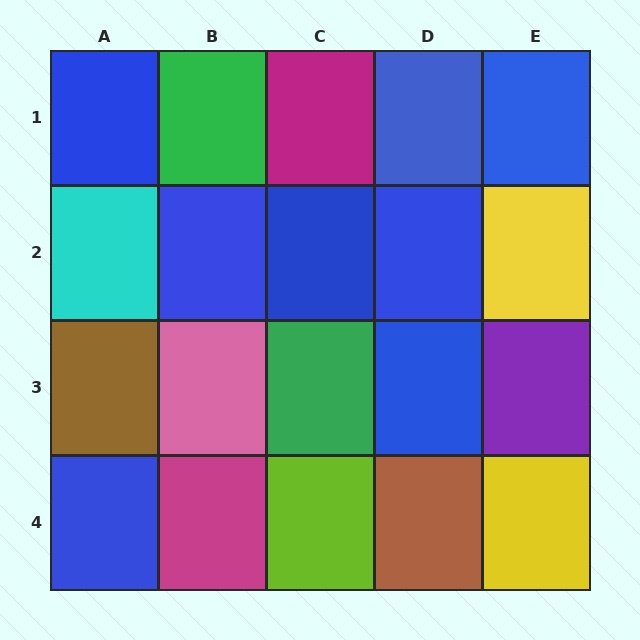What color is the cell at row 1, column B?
Green.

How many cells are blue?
8 cells are blue.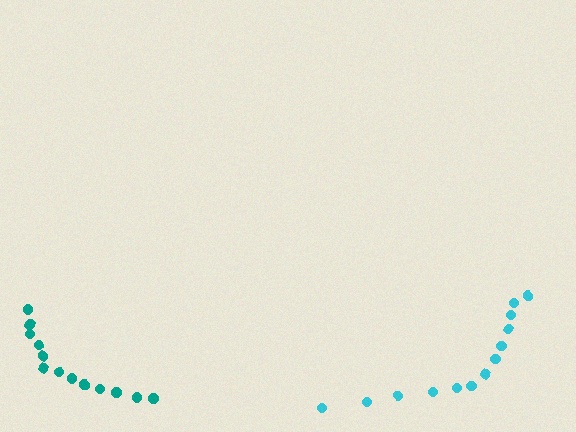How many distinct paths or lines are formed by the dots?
There are 2 distinct paths.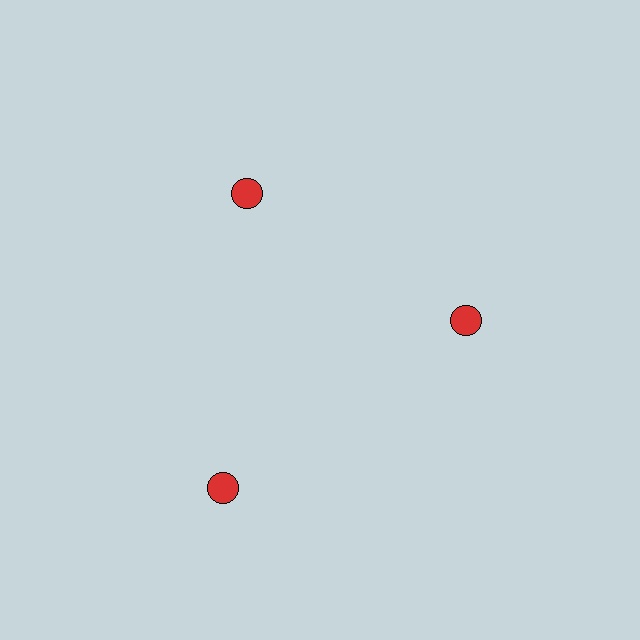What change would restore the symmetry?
The symmetry would be restored by moving it inward, back onto the ring so that all 3 circles sit at equal angles and equal distance from the center.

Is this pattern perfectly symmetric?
No. The 3 red circles are arranged in a ring, but one element near the 7 o'clock position is pushed outward from the center, breaking the 3-fold rotational symmetry.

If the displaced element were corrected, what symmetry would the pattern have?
It would have 3-fold rotational symmetry — the pattern would map onto itself every 120 degrees.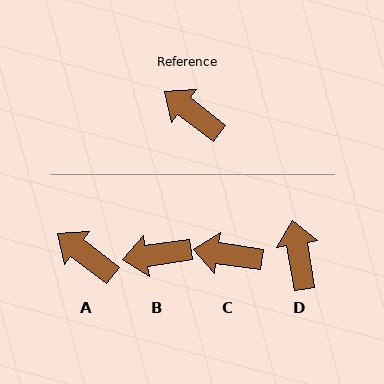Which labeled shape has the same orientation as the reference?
A.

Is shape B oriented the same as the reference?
No, it is off by about 46 degrees.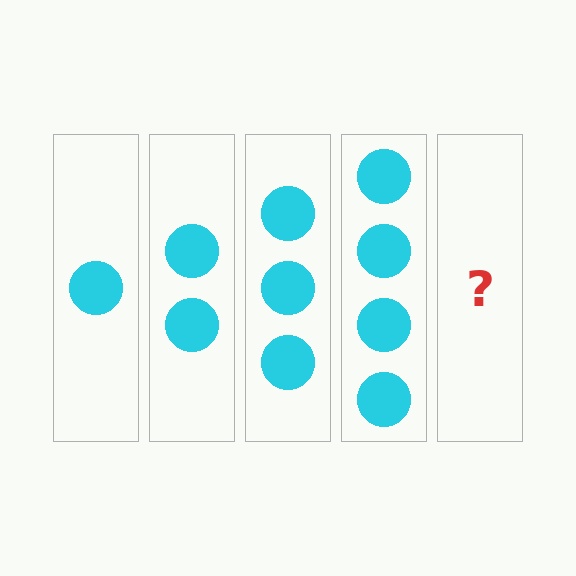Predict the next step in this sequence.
The next step is 5 circles.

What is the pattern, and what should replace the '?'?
The pattern is that each step adds one more circle. The '?' should be 5 circles.